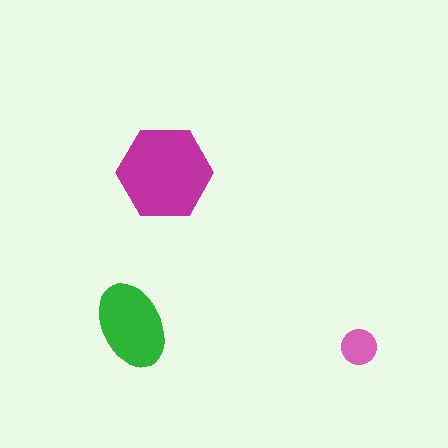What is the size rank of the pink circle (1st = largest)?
3rd.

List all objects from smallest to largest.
The pink circle, the green ellipse, the magenta hexagon.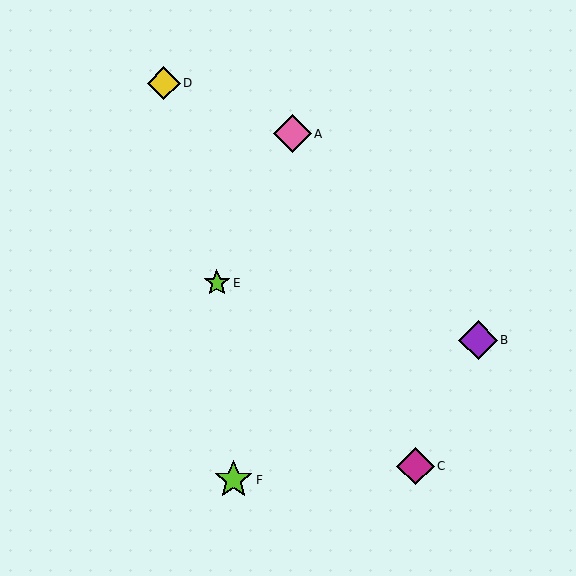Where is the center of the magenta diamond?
The center of the magenta diamond is at (415, 466).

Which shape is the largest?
The purple diamond (labeled B) is the largest.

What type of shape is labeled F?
Shape F is a lime star.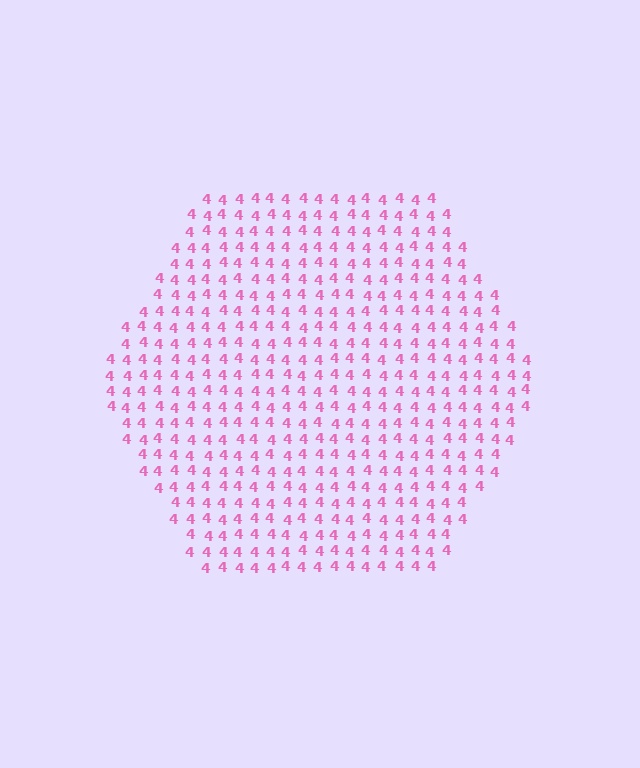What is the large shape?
The large shape is a hexagon.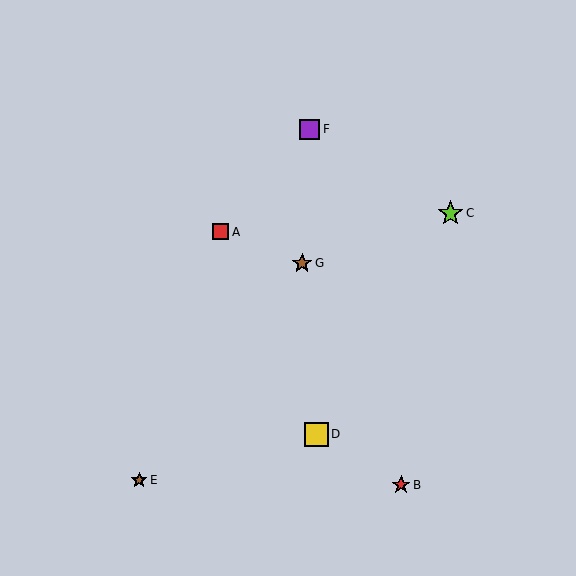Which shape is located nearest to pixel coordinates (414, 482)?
The red star (labeled B) at (401, 485) is nearest to that location.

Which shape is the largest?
The lime star (labeled C) is the largest.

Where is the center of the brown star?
The center of the brown star is at (302, 263).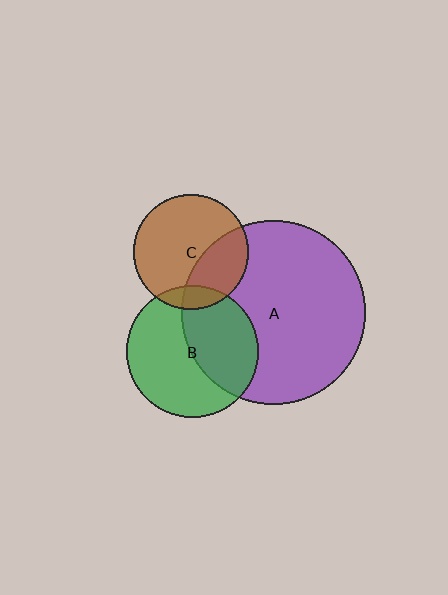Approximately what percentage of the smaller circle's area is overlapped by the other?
Approximately 45%.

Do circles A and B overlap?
Yes.